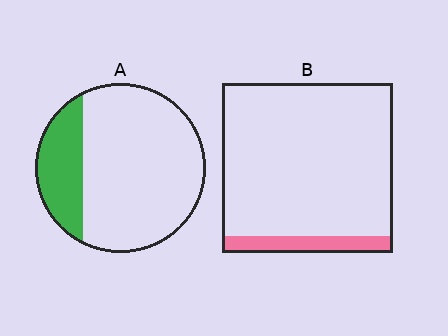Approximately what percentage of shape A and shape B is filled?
A is approximately 25% and B is approximately 10%.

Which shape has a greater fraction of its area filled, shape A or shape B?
Shape A.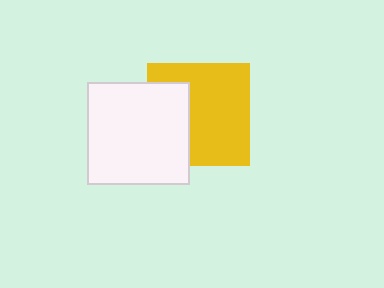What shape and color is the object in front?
The object in front is a white square.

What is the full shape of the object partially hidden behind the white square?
The partially hidden object is a yellow square.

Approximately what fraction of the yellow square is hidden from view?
Roughly 34% of the yellow square is hidden behind the white square.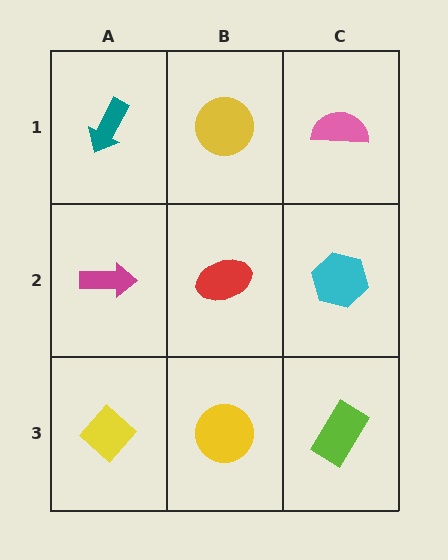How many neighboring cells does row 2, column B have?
4.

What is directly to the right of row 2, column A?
A red ellipse.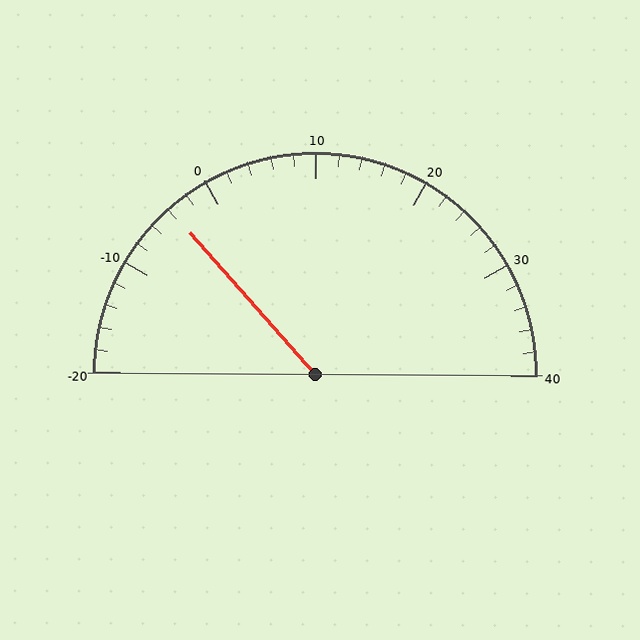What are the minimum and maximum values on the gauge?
The gauge ranges from -20 to 40.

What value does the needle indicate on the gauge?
The needle indicates approximately -4.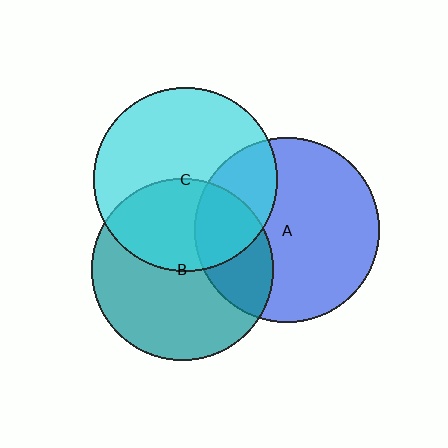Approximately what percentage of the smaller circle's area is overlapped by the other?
Approximately 30%.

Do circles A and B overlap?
Yes.